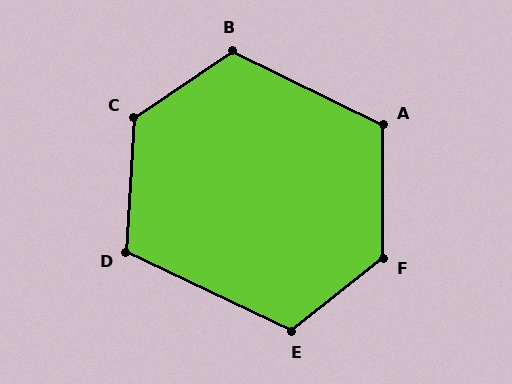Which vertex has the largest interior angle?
F, at approximately 128 degrees.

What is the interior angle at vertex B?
Approximately 120 degrees (obtuse).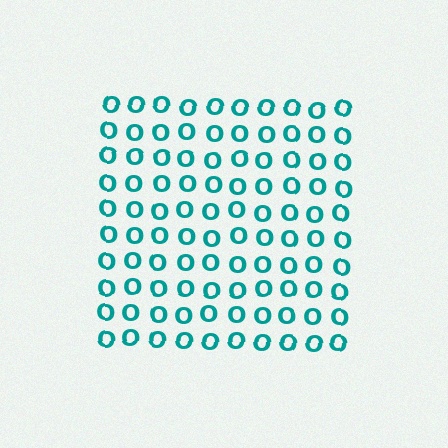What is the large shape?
The large shape is a square.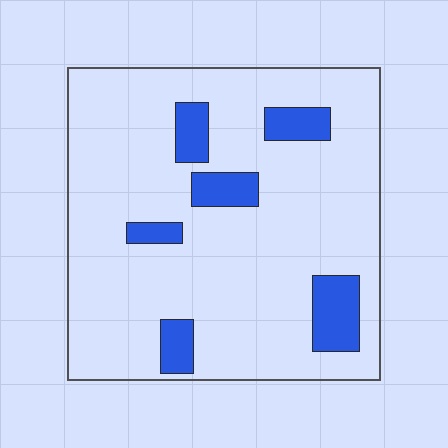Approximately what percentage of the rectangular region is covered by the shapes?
Approximately 15%.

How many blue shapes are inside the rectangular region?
6.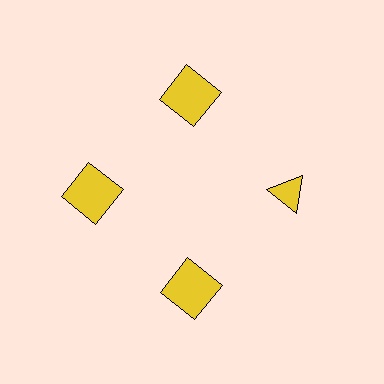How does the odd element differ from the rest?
It has a different shape: triangle instead of square.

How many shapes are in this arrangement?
There are 4 shapes arranged in a ring pattern.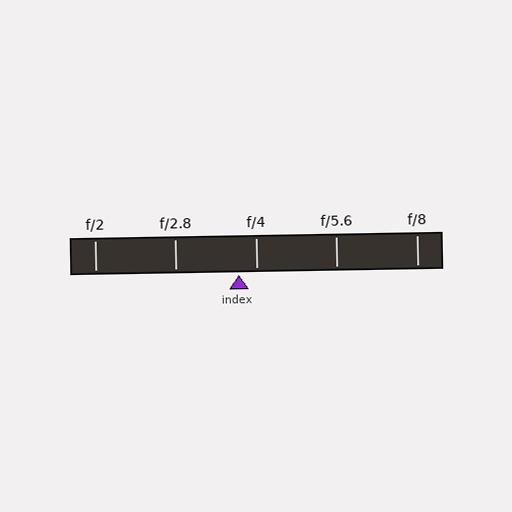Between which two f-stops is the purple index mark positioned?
The index mark is between f/2.8 and f/4.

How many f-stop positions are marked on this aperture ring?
There are 5 f-stop positions marked.